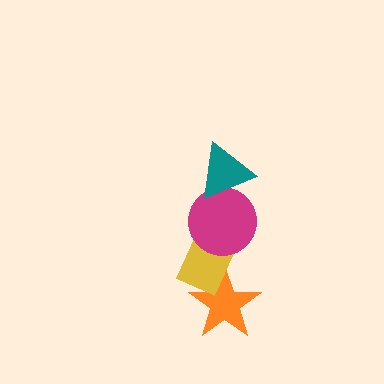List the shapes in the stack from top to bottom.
From top to bottom: the teal triangle, the magenta circle, the yellow rectangle, the orange star.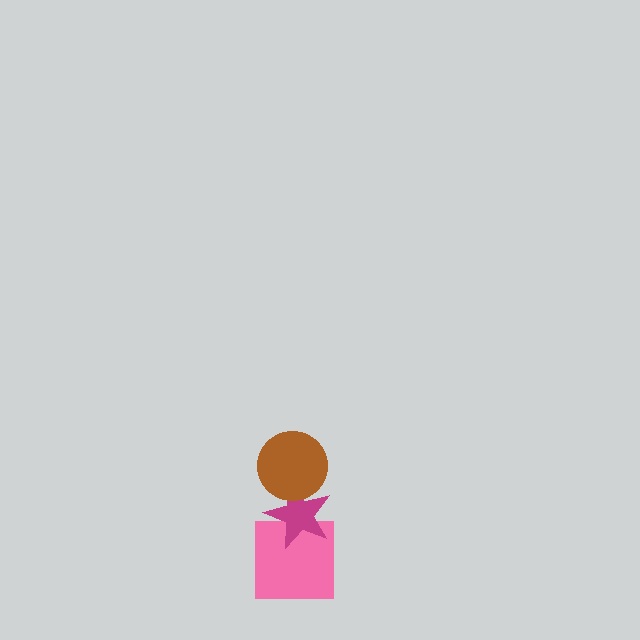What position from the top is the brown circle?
The brown circle is 1st from the top.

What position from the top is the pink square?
The pink square is 3rd from the top.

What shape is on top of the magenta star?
The brown circle is on top of the magenta star.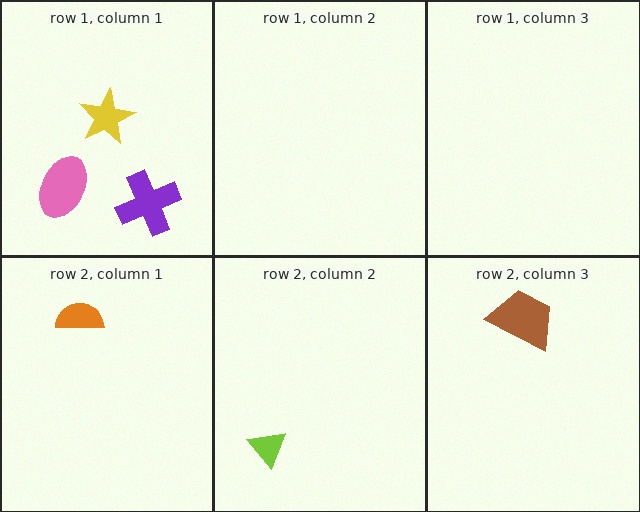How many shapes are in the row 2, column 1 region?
1.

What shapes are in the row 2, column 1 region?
The orange semicircle.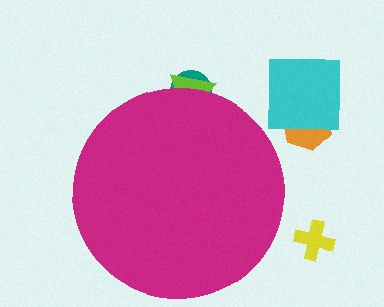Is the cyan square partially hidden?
No, the cyan square is fully visible.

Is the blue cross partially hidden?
No, the blue cross is fully visible.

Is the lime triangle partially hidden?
Yes, the lime triangle is partially hidden behind the magenta circle.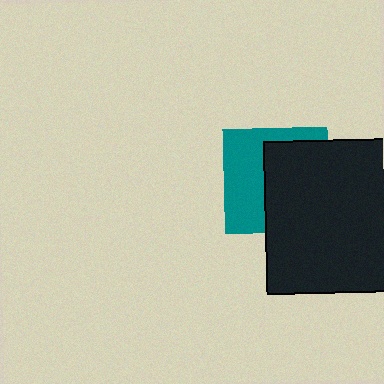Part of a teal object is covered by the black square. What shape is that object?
It is a square.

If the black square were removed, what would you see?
You would see the complete teal square.